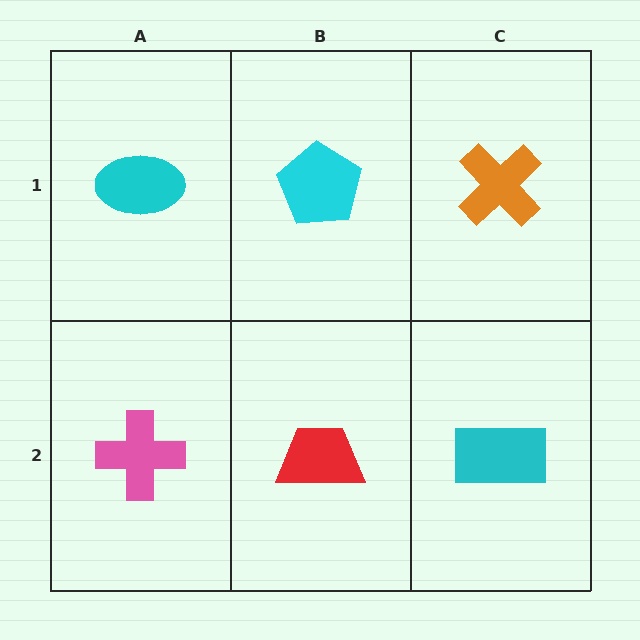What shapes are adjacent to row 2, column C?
An orange cross (row 1, column C), a red trapezoid (row 2, column B).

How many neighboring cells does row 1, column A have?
2.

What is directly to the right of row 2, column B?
A cyan rectangle.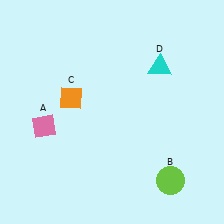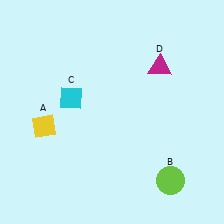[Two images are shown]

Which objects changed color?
A changed from pink to yellow. C changed from orange to cyan. D changed from cyan to magenta.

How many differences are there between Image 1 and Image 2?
There are 3 differences between the two images.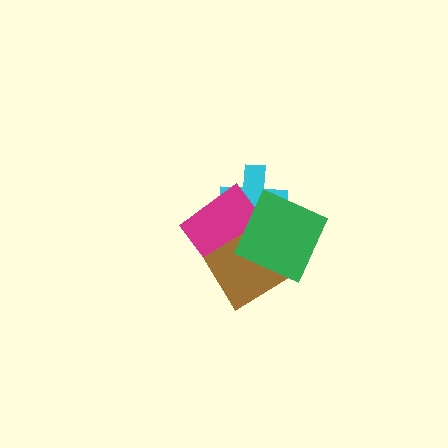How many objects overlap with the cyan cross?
2 objects overlap with the cyan cross.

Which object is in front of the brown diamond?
The green square is in front of the brown diamond.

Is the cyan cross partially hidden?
Yes, it is partially covered by another shape.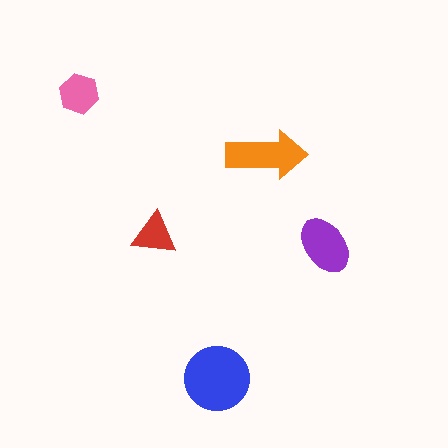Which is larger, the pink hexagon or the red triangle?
The pink hexagon.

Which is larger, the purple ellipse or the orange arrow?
The orange arrow.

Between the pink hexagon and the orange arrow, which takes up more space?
The orange arrow.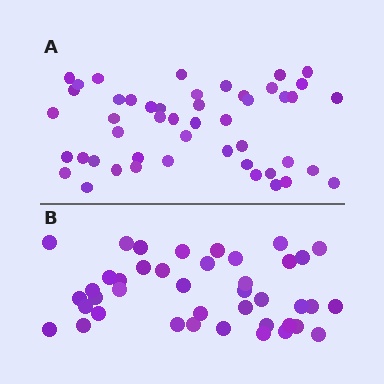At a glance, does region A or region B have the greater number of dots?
Region A (the top region) has more dots.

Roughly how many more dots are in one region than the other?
Region A has roughly 8 or so more dots than region B.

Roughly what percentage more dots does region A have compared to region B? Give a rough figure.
About 15% more.